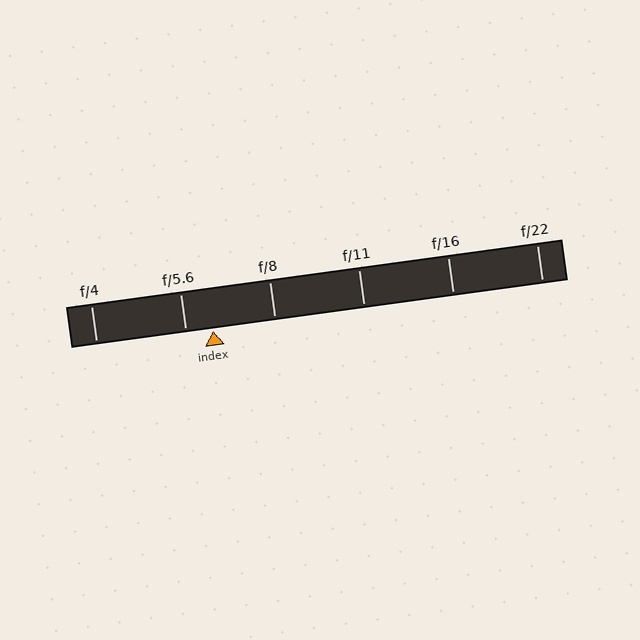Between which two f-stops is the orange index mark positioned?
The index mark is between f/5.6 and f/8.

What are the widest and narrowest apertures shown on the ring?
The widest aperture shown is f/4 and the narrowest is f/22.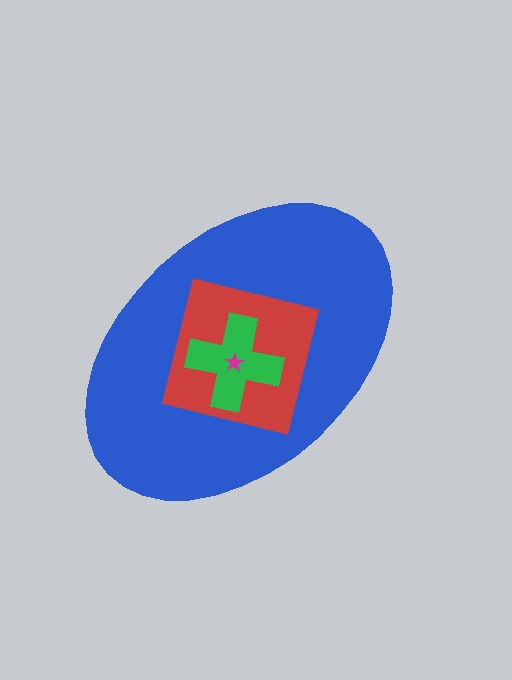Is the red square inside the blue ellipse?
Yes.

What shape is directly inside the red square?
The green cross.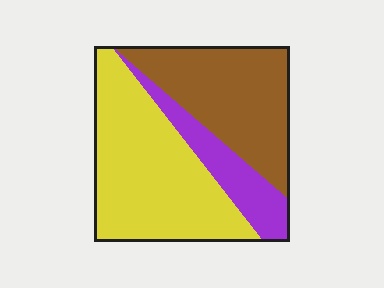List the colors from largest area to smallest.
From largest to smallest: yellow, brown, purple.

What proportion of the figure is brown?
Brown takes up about three eighths (3/8) of the figure.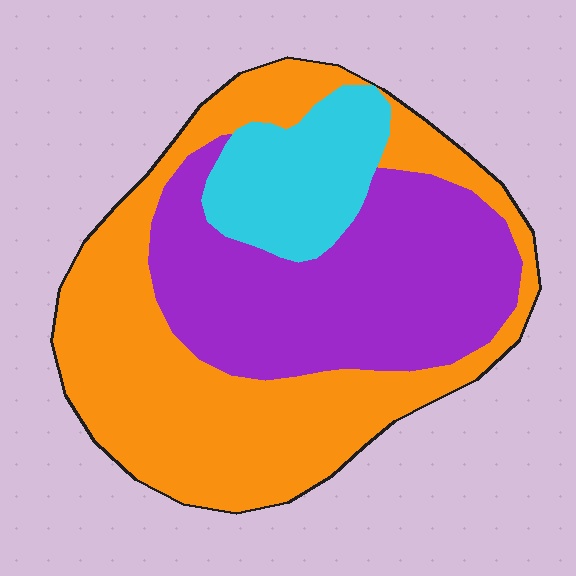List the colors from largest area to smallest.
From largest to smallest: orange, purple, cyan.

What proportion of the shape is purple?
Purple covers 37% of the shape.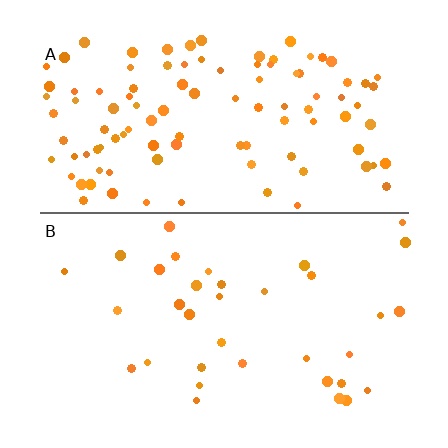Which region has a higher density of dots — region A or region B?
A (the top).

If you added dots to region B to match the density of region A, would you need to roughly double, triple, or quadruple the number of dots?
Approximately triple.